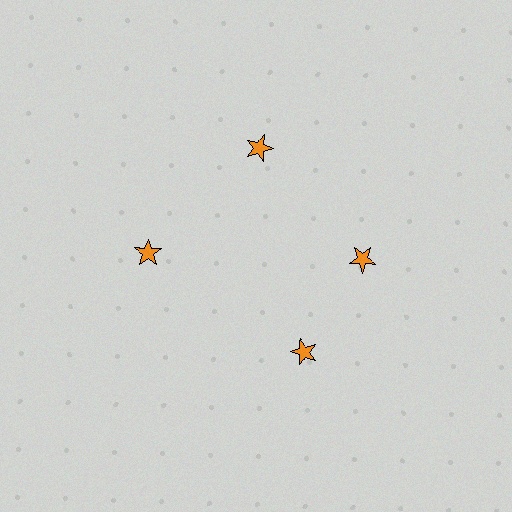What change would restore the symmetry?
The symmetry would be restored by rotating it back into even spacing with its neighbors so that all 4 stars sit at equal angles and equal distance from the center.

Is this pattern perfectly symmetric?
No. The 4 orange stars are arranged in a ring, but one element near the 6 o'clock position is rotated out of alignment along the ring, breaking the 4-fold rotational symmetry.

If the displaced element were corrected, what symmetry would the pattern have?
It would have 4-fold rotational symmetry — the pattern would map onto itself every 90 degrees.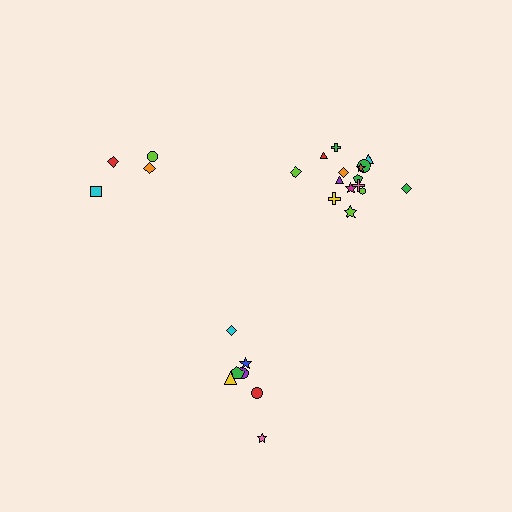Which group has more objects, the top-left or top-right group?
The top-right group.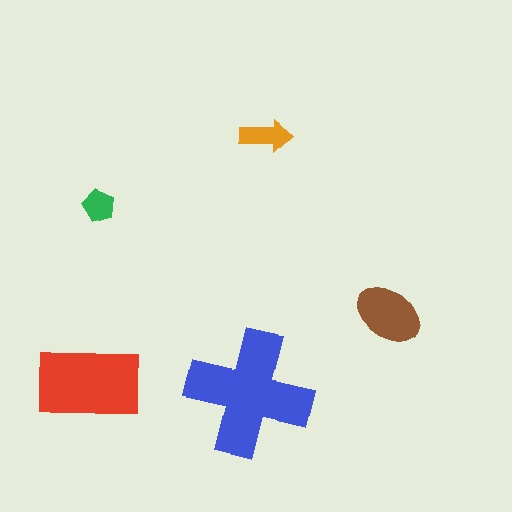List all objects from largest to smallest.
The blue cross, the red rectangle, the brown ellipse, the orange arrow, the green pentagon.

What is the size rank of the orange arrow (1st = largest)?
4th.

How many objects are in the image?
There are 5 objects in the image.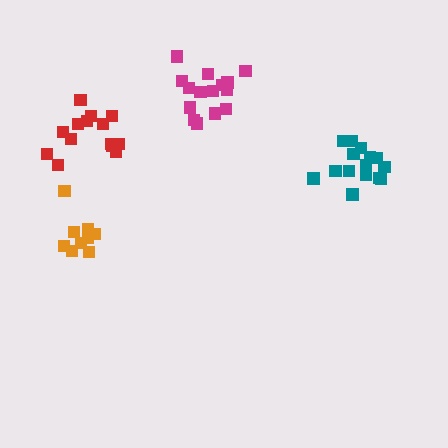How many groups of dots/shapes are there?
There are 4 groups.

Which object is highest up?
The magenta cluster is topmost.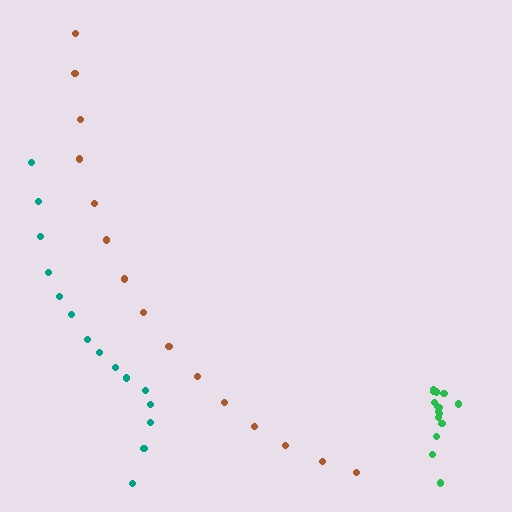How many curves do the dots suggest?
There are 3 distinct paths.